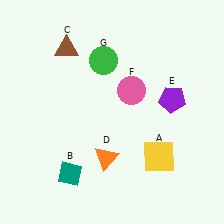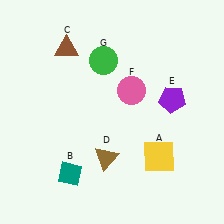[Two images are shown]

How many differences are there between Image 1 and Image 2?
There is 1 difference between the two images.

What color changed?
The triangle (D) changed from orange in Image 1 to brown in Image 2.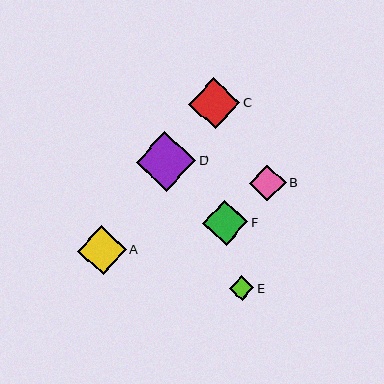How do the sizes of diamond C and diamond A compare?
Diamond C and diamond A are approximately the same size.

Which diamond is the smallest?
Diamond E is the smallest with a size of approximately 25 pixels.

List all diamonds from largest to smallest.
From largest to smallest: D, C, A, F, B, E.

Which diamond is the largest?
Diamond D is the largest with a size of approximately 60 pixels.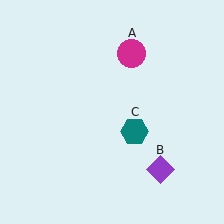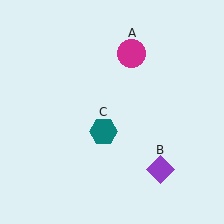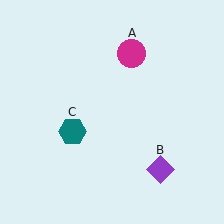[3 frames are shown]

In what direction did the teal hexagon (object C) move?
The teal hexagon (object C) moved left.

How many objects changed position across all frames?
1 object changed position: teal hexagon (object C).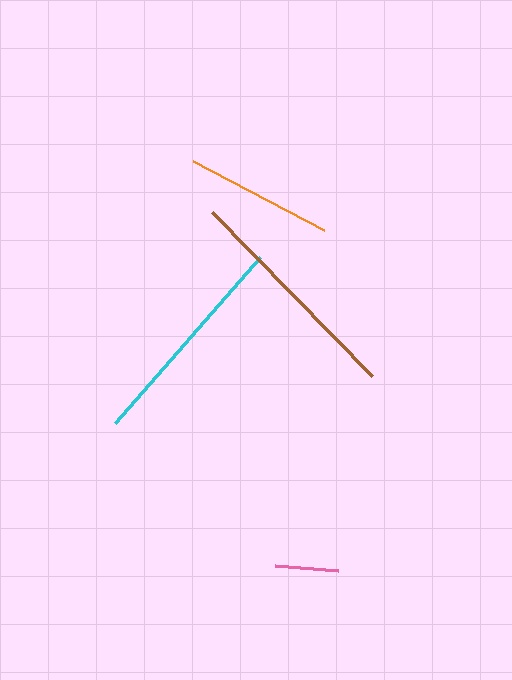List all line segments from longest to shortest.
From longest to shortest: brown, cyan, orange, pink.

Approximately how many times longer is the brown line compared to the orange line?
The brown line is approximately 1.5 times the length of the orange line.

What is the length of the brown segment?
The brown segment is approximately 229 pixels long.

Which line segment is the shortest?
The pink line is the shortest at approximately 63 pixels.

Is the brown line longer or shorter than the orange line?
The brown line is longer than the orange line.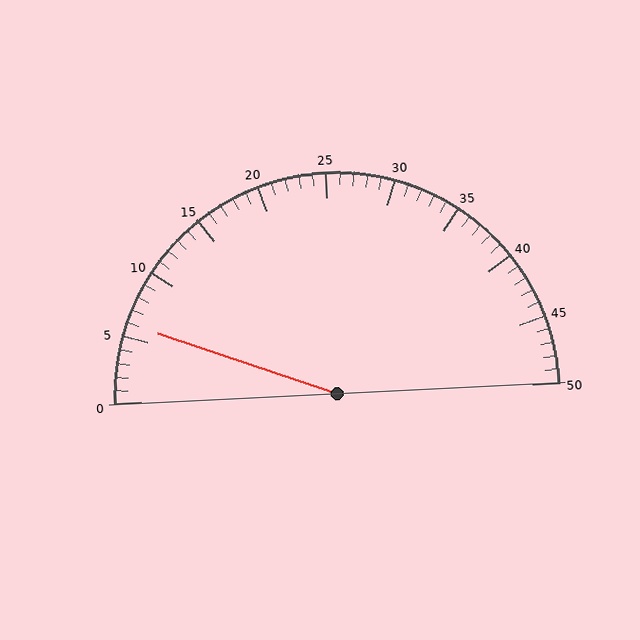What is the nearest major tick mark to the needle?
The nearest major tick mark is 5.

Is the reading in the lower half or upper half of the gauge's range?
The reading is in the lower half of the range (0 to 50).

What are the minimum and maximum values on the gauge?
The gauge ranges from 0 to 50.